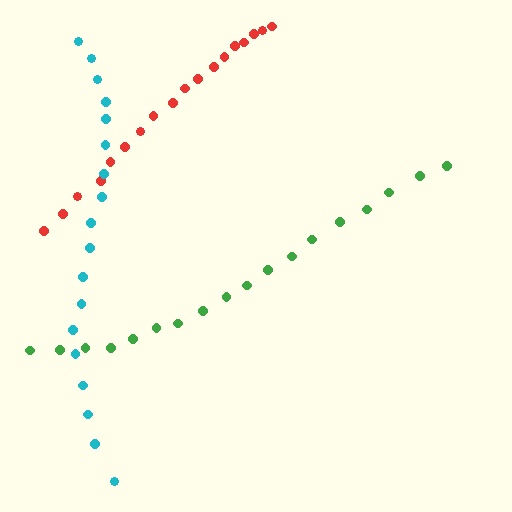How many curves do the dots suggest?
There are 3 distinct paths.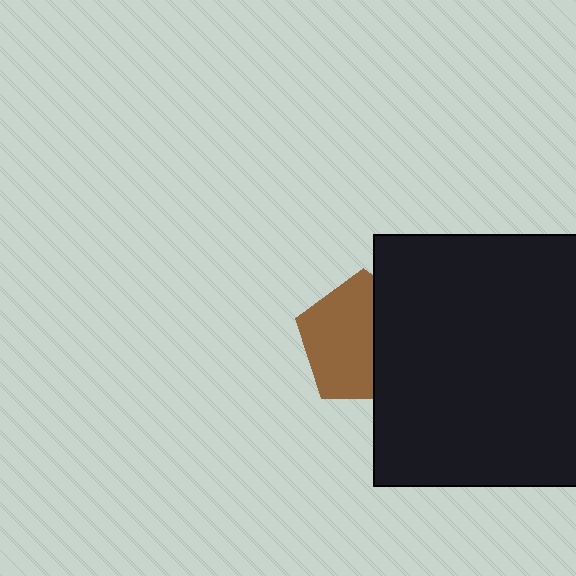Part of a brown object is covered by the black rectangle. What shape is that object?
It is a pentagon.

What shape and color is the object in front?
The object in front is a black rectangle.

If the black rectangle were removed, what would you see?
You would see the complete brown pentagon.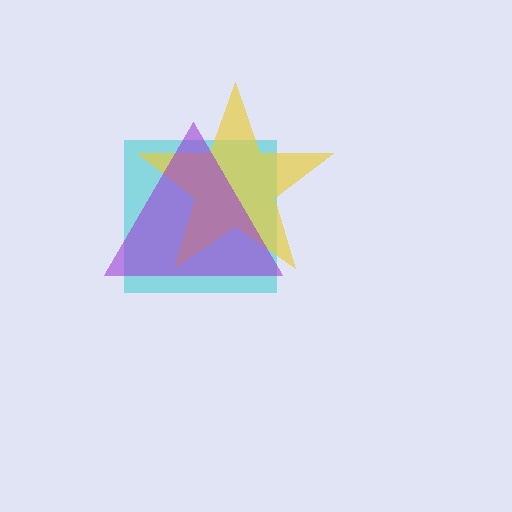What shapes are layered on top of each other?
The layered shapes are: a cyan square, a yellow star, a purple triangle.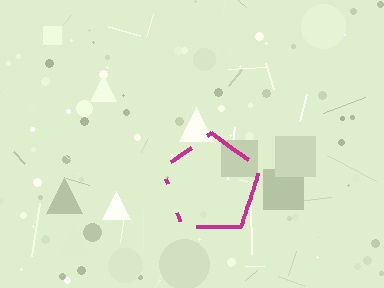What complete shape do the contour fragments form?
The contour fragments form a pentagon.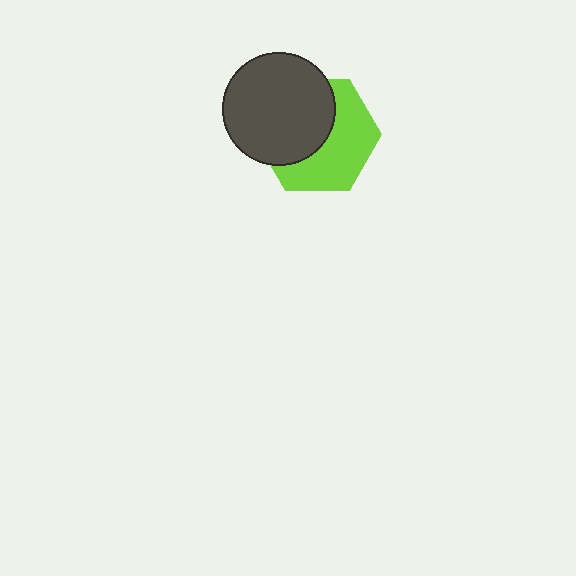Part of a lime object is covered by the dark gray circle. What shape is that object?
It is a hexagon.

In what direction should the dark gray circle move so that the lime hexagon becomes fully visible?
The dark gray circle should move toward the upper-left. That is the shortest direction to clear the overlap and leave the lime hexagon fully visible.